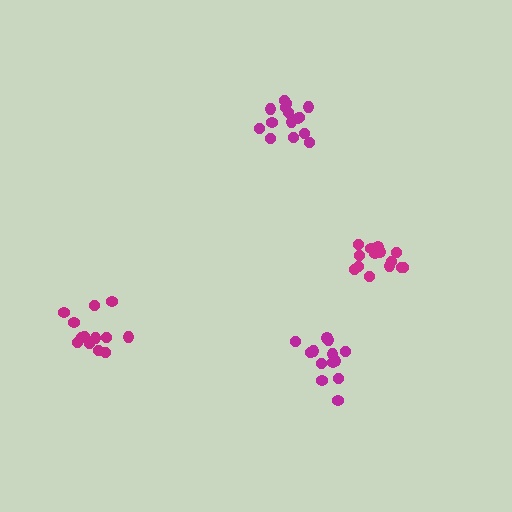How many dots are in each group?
Group 1: 15 dots, Group 2: 14 dots, Group 3: 13 dots, Group 4: 13 dots (55 total).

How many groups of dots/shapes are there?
There are 4 groups.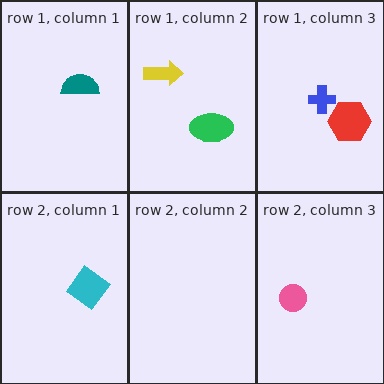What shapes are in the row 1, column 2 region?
The yellow arrow, the green ellipse.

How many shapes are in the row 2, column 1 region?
1.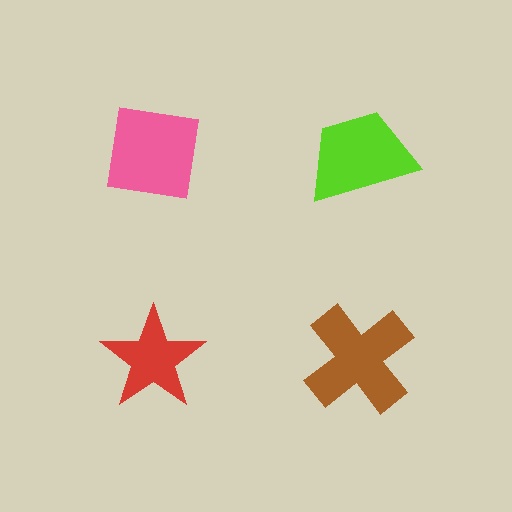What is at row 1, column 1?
A pink square.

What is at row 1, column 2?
A lime trapezoid.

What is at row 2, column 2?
A brown cross.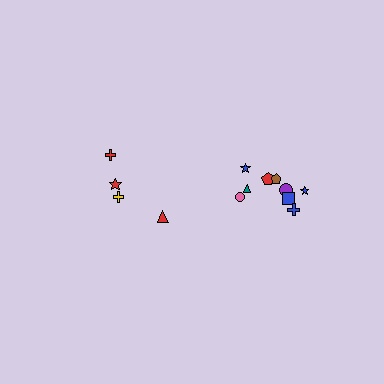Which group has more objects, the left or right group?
The right group.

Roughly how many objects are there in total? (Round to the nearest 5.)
Roughly 15 objects in total.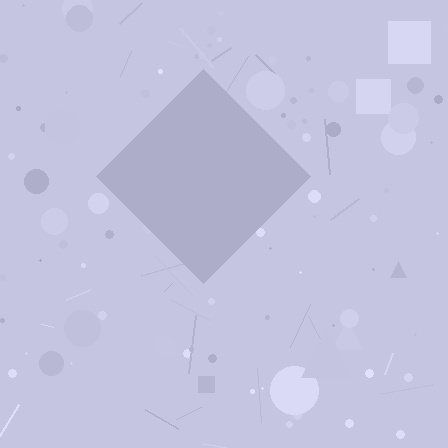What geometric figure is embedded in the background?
A diamond is embedded in the background.